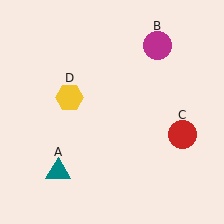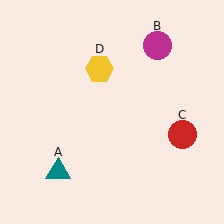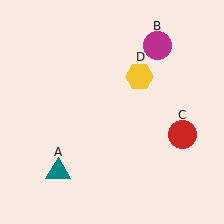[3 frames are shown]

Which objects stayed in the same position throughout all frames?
Teal triangle (object A) and magenta circle (object B) and red circle (object C) remained stationary.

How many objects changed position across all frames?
1 object changed position: yellow hexagon (object D).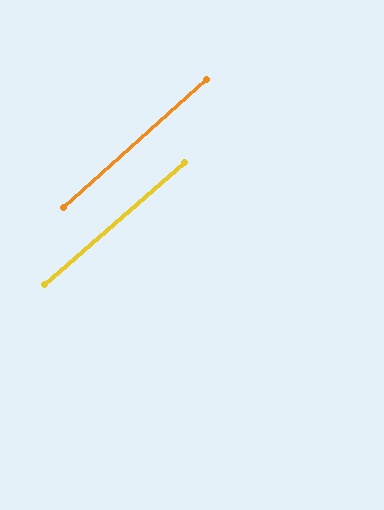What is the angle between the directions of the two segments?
Approximately 1 degree.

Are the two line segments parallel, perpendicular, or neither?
Parallel — their directions differ by only 0.7°.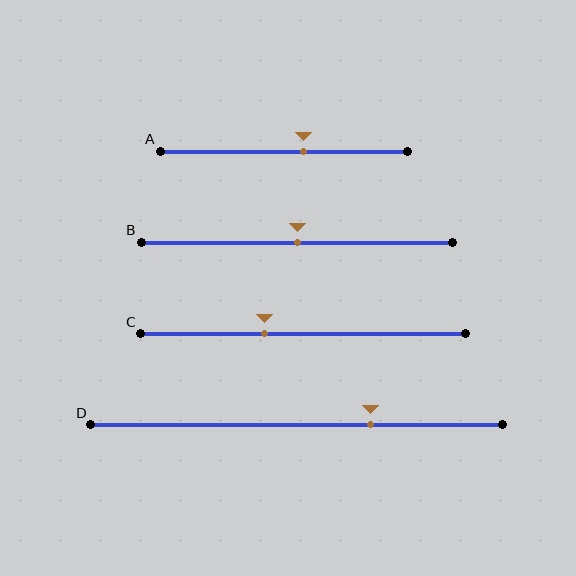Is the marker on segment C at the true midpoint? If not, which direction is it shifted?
No, the marker on segment C is shifted to the left by about 12% of the segment length.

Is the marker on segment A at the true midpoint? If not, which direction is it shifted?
No, the marker on segment A is shifted to the right by about 8% of the segment length.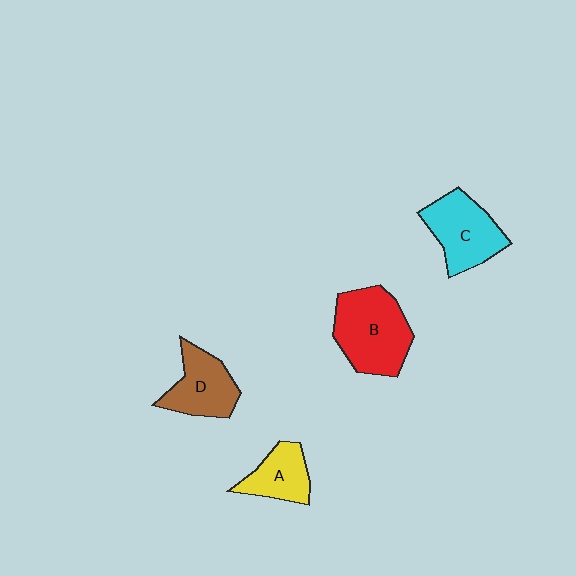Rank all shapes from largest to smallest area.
From largest to smallest: B (red), C (cyan), D (brown), A (yellow).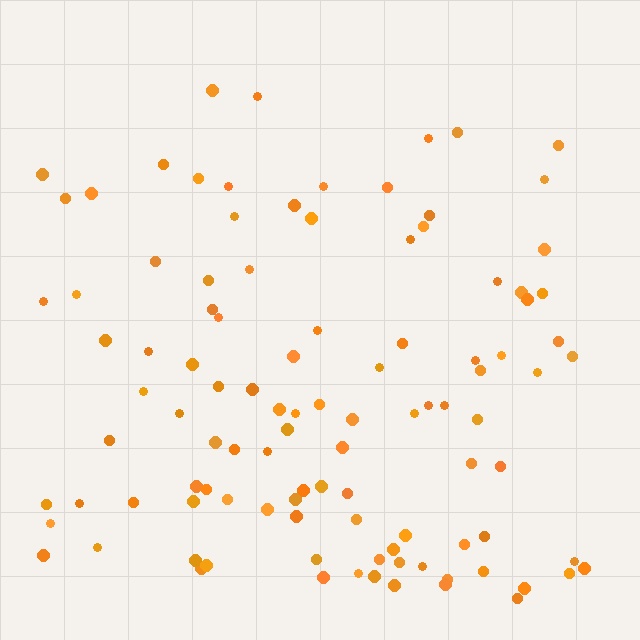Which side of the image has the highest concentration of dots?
The bottom.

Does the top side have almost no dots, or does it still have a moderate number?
Still a moderate number, just noticeably fewer than the bottom.